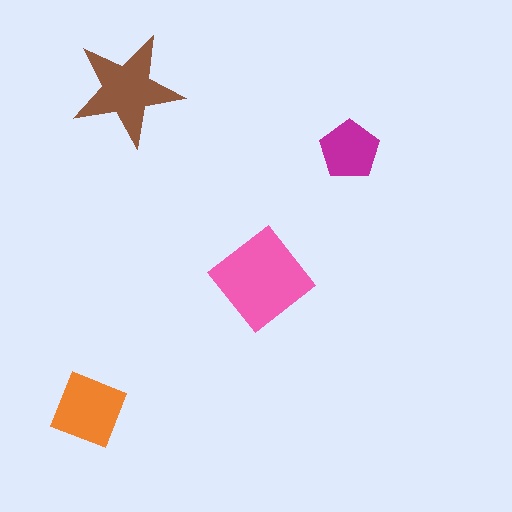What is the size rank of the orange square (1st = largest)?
3rd.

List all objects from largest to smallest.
The pink diamond, the brown star, the orange square, the magenta pentagon.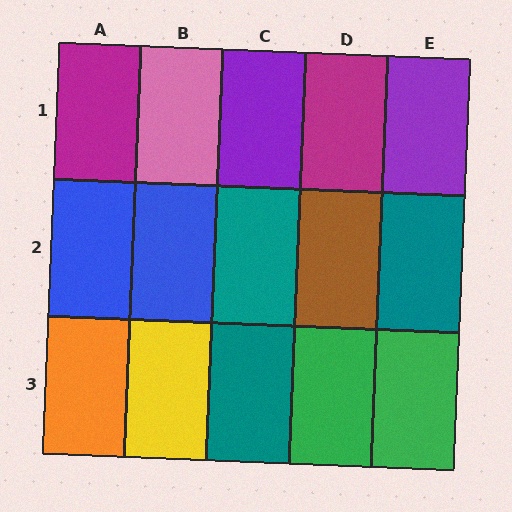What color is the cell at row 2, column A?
Blue.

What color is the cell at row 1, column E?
Purple.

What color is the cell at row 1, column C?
Purple.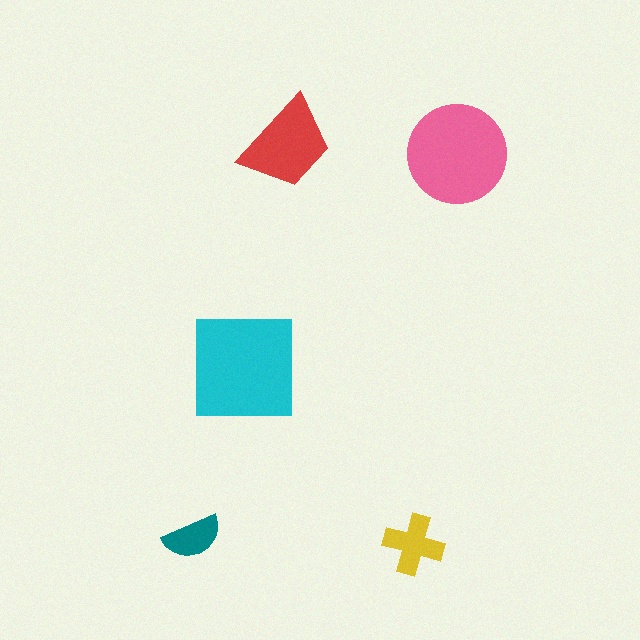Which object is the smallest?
The teal semicircle.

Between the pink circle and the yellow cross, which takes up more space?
The pink circle.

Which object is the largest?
The cyan square.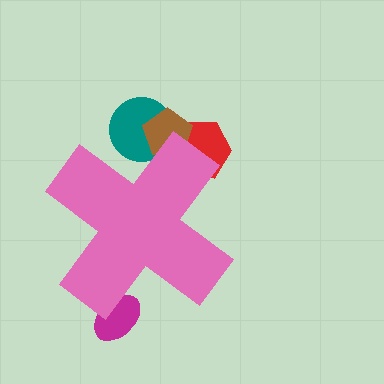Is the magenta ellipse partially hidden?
Yes, the magenta ellipse is partially hidden behind the pink cross.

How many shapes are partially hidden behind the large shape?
4 shapes are partially hidden.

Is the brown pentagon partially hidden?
Yes, the brown pentagon is partially hidden behind the pink cross.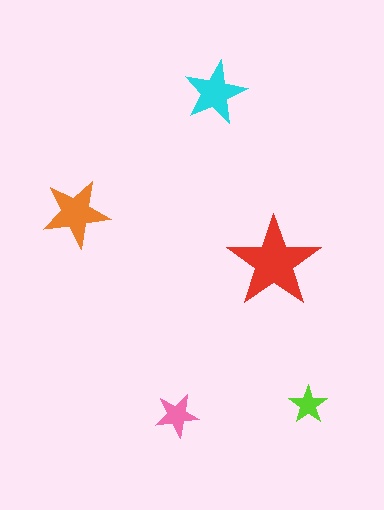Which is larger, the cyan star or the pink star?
The cyan one.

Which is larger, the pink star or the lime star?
The pink one.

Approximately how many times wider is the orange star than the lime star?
About 2 times wider.